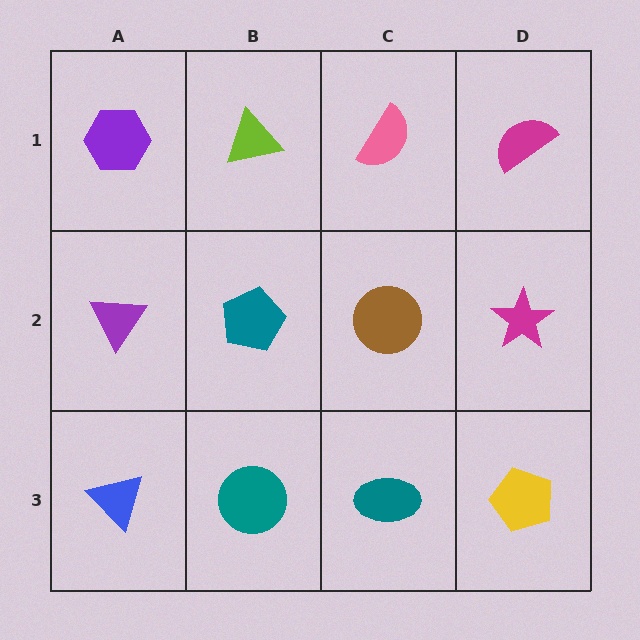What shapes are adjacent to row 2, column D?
A magenta semicircle (row 1, column D), a yellow pentagon (row 3, column D), a brown circle (row 2, column C).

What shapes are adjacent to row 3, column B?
A teal pentagon (row 2, column B), a blue triangle (row 3, column A), a teal ellipse (row 3, column C).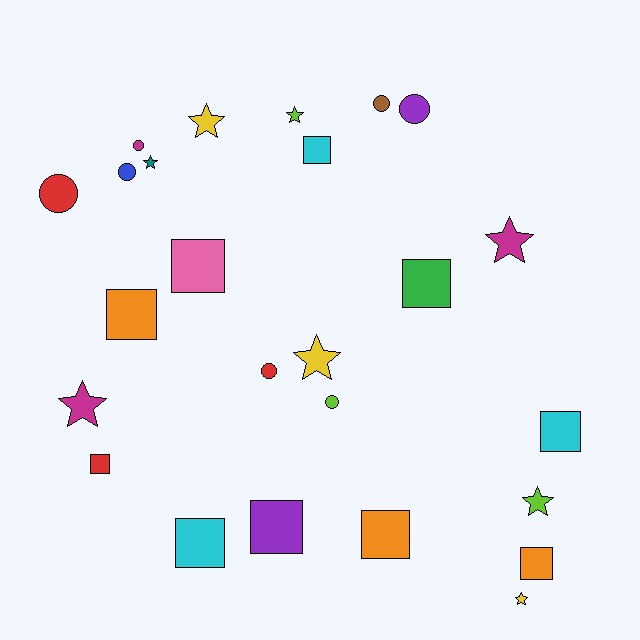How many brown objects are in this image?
There is 1 brown object.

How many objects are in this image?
There are 25 objects.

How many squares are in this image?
There are 10 squares.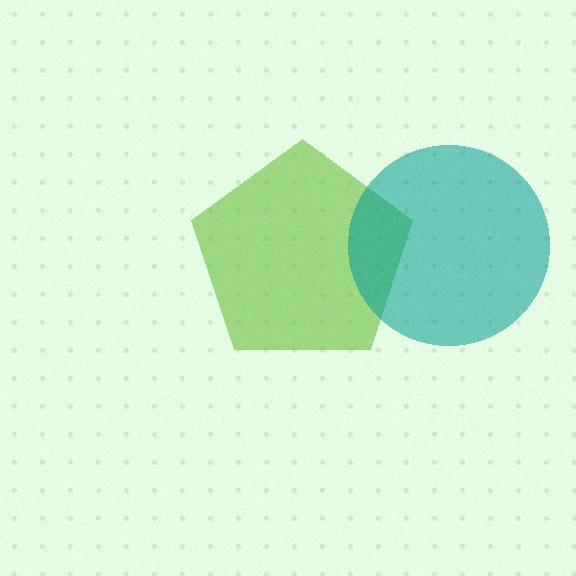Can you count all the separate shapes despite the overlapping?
Yes, there are 2 separate shapes.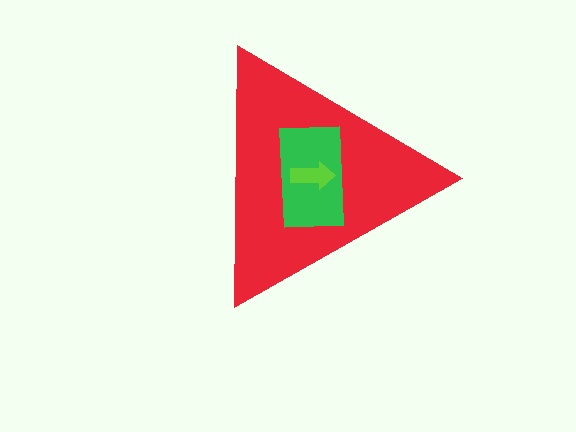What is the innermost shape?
The lime arrow.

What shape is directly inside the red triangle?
The green rectangle.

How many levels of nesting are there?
3.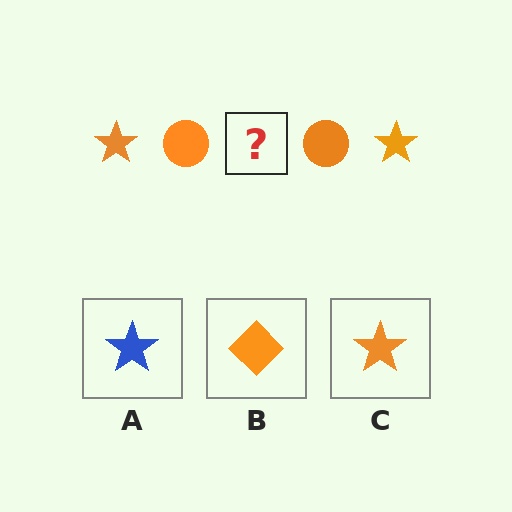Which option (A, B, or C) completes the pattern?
C.